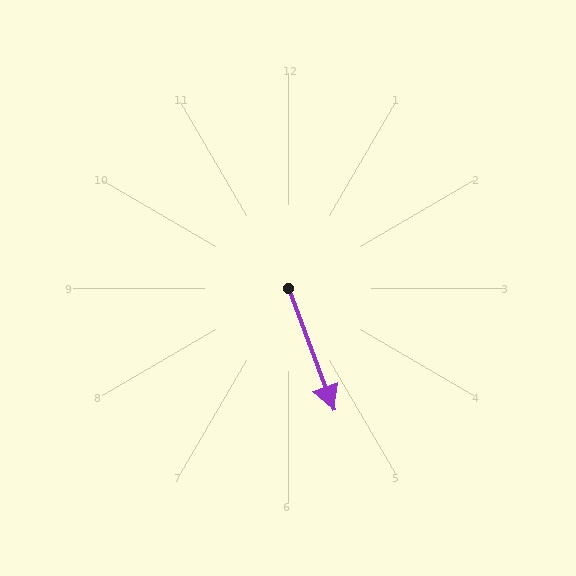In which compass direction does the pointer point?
South.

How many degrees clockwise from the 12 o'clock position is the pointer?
Approximately 160 degrees.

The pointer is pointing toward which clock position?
Roughly 5 o'clock.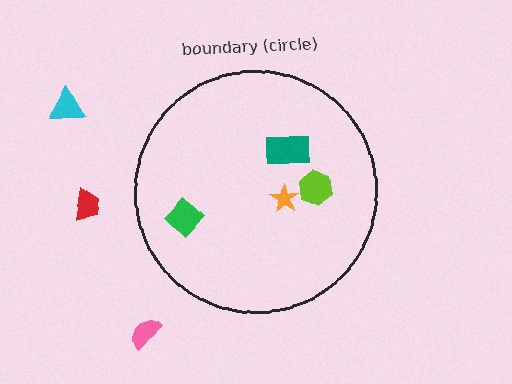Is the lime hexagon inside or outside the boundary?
Inside.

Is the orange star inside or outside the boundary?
Inside.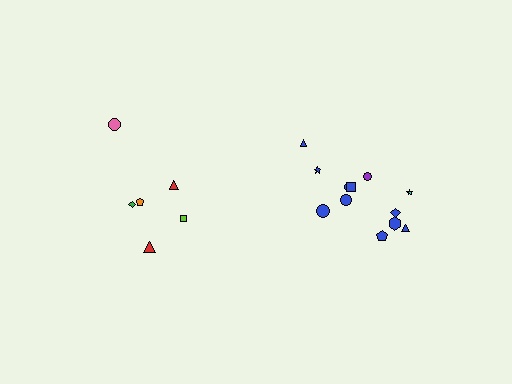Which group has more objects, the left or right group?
The right group.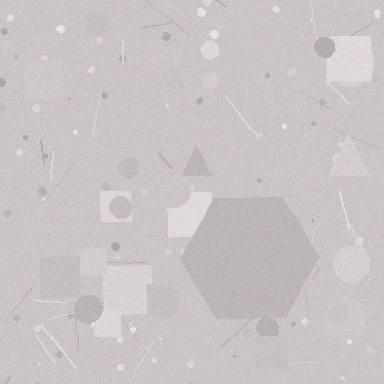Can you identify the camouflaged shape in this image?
The camouflaged shape is a hexagon.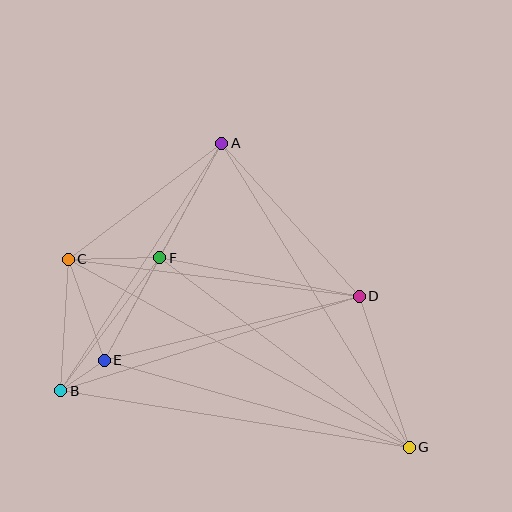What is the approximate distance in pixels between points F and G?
The distance between F and G is approximately 313 pixels.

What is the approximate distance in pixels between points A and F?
The distance between A and F is approximately 130 pixels.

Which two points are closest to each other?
Points B and E are closest to each other.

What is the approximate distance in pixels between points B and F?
The distance between B and F is approximately 166 pixels.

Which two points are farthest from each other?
Points C and G are farthest from each other.